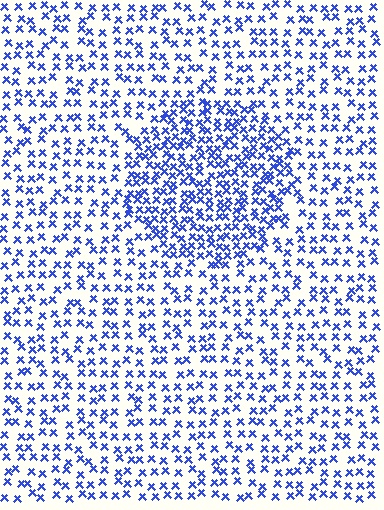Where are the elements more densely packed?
The elements are more densely packed inside the circle boundary.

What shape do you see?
I see a circle.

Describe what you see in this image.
The image contains small blue elements arranged at two different densities. A circle-shaped region is visible where the elements are more densely packed than the surrounding area.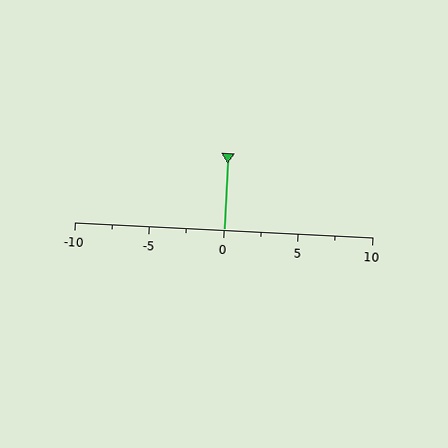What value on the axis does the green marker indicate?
The marker indicates approximately 0.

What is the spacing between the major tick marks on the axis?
The major ticks are spaced 5 apart.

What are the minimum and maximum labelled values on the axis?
The axis runs from -10 to 10.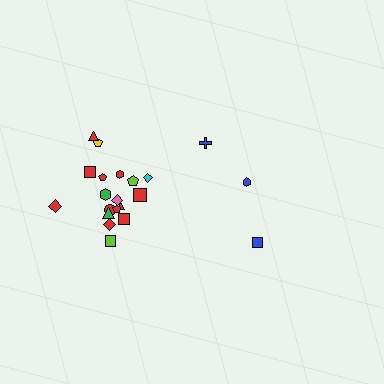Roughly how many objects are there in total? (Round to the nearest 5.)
Roughly 20 objects in total.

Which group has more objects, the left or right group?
The left group.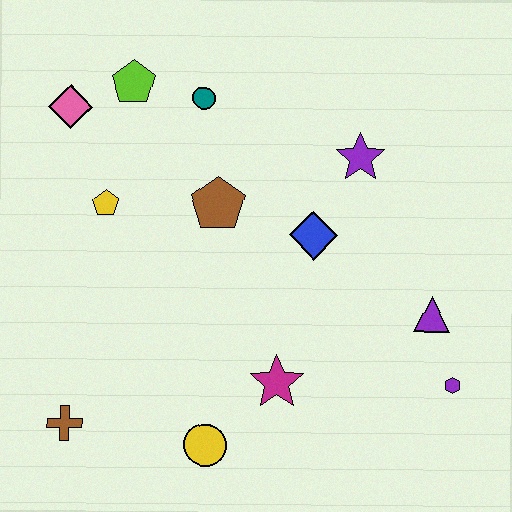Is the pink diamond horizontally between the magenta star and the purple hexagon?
No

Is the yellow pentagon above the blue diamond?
Yes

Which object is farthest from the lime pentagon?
The purple hexagon is farthest from the lime pentagon.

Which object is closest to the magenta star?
The yellow circle is closest to the magenta star.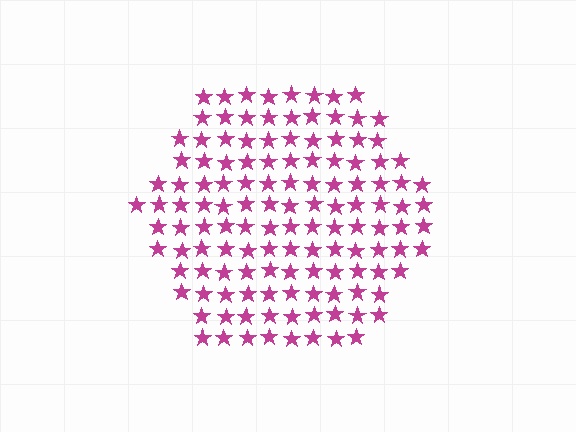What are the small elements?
The small elements are stars.